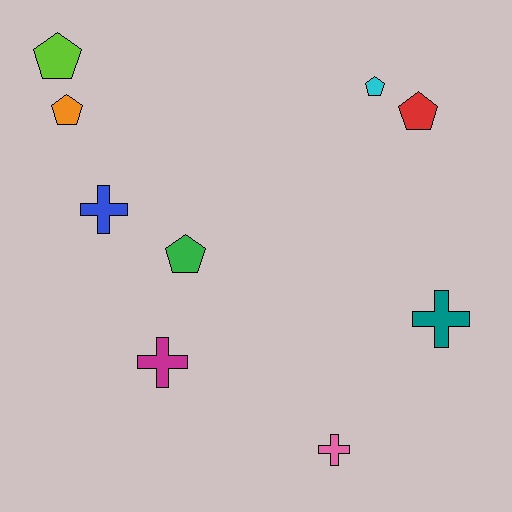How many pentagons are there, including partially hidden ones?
There are 5 pentagons.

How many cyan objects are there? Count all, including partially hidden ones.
There is 1 cyan object.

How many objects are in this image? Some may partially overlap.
There are 9 objects.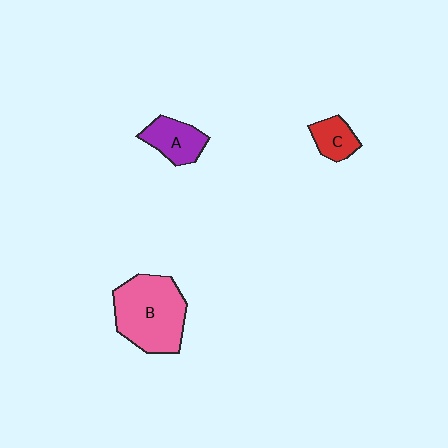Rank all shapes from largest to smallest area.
From largest to smallest: B (pink), A (purple), C (red).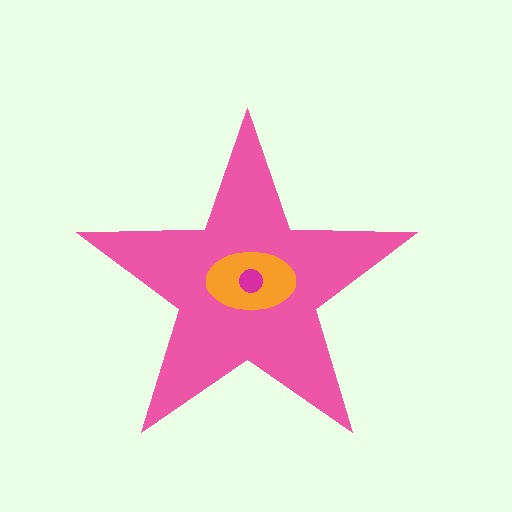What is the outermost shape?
The pink star.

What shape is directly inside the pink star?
The orange ellipse.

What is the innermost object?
The magenta circle.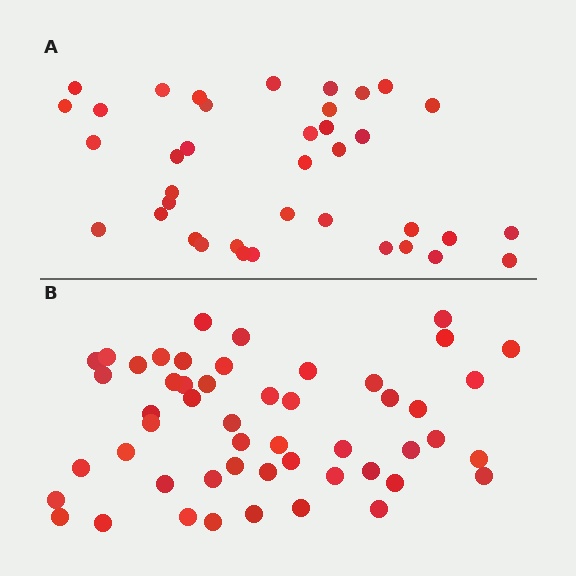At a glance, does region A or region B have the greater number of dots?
Region B (the bottom region) has more dots.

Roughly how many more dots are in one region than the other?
Region B has approximately 15 more dots than region A.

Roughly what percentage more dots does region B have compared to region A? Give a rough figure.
About 35% more.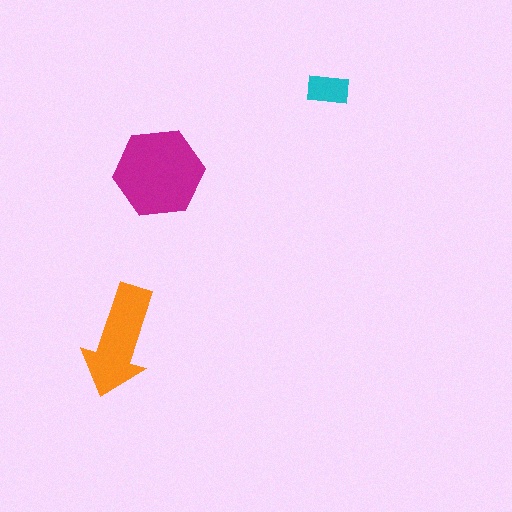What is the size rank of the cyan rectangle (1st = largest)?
3rd.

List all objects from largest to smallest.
The magenta hexagon, the orange arrow, the cyan rectangle.